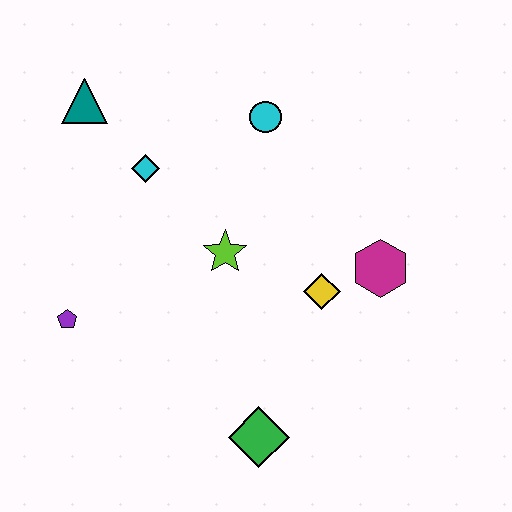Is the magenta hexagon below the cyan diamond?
Yes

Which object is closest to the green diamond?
The yellow diamond is closest to the green diamond.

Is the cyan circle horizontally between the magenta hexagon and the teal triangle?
Yes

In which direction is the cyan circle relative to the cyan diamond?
The cyan circle is to the right of the cyan diamond.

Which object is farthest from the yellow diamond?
The teal triangle is farthest from the yellow diamond.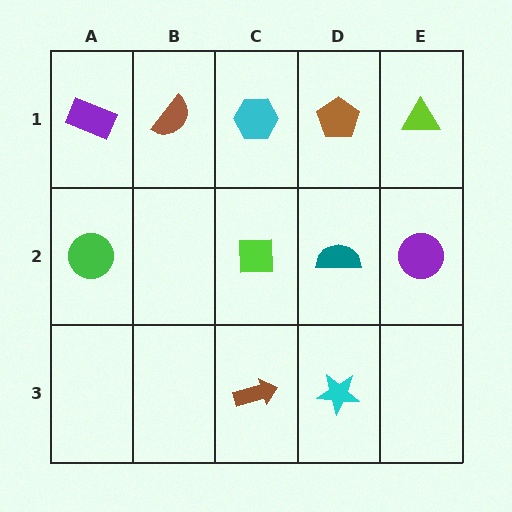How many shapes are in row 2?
4 shapes.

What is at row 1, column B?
A brown semicircle.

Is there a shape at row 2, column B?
No, that cell is empty.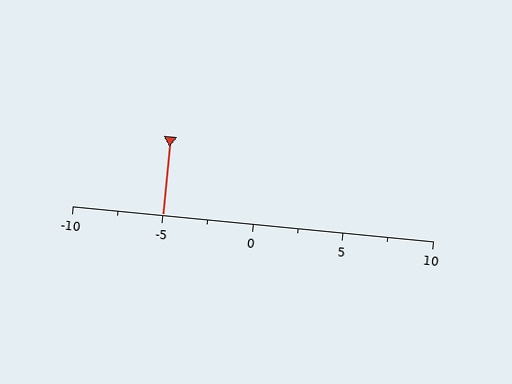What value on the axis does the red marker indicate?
The marker indicates approximately -5.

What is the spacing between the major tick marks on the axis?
The major ticks are spaced 5 apart.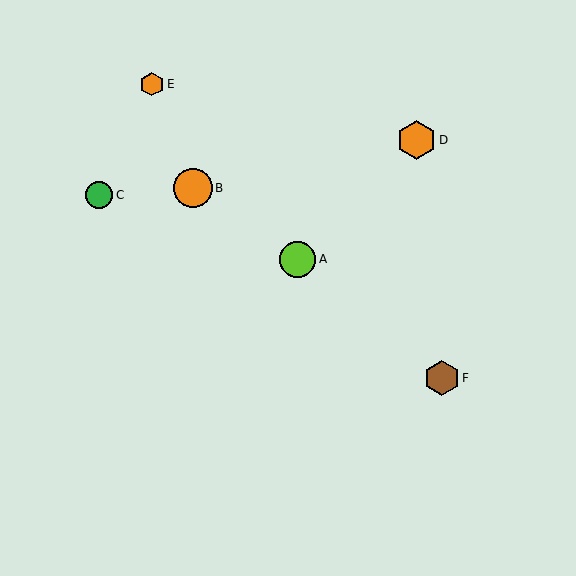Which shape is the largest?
The orange circle (labeled B) is the largest.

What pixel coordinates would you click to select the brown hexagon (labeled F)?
Click at (442, 378) to select the brown hexagon F.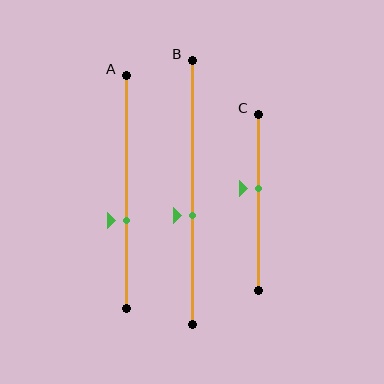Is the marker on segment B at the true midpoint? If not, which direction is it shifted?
No, the marker on segment B is shifted downward by about 9% of the segment length.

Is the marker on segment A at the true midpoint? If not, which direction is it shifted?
No, the marker on segment A is shifted downward by about 12% of the segment length.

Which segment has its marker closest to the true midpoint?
Segment C has its marker closest to the true midpoint.